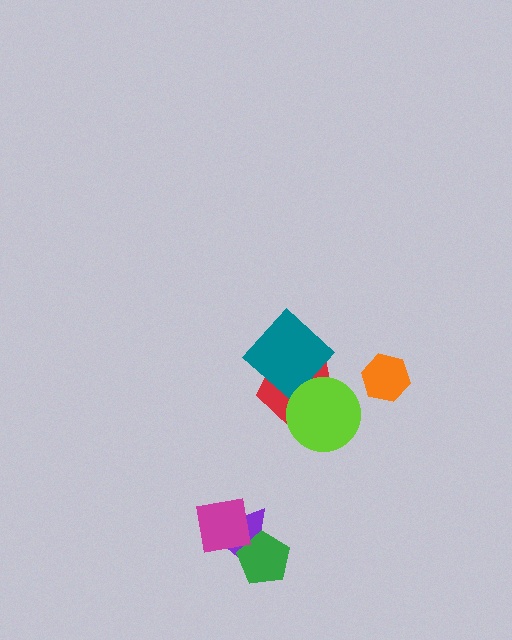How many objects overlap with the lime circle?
2 objects overlap with the lime circle.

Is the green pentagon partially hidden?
Yes, it is partially covered by another shape.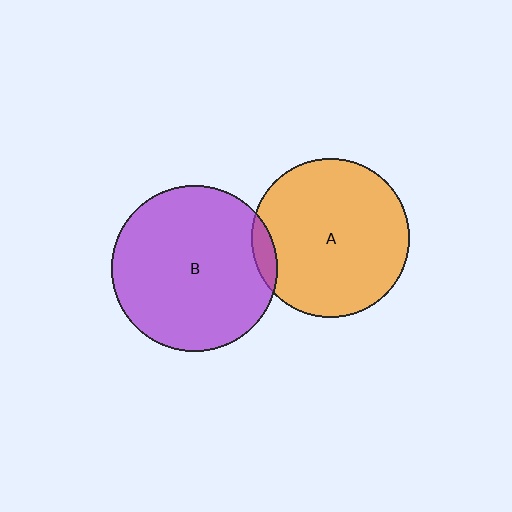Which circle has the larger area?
Circle B (purple).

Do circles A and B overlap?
Yes.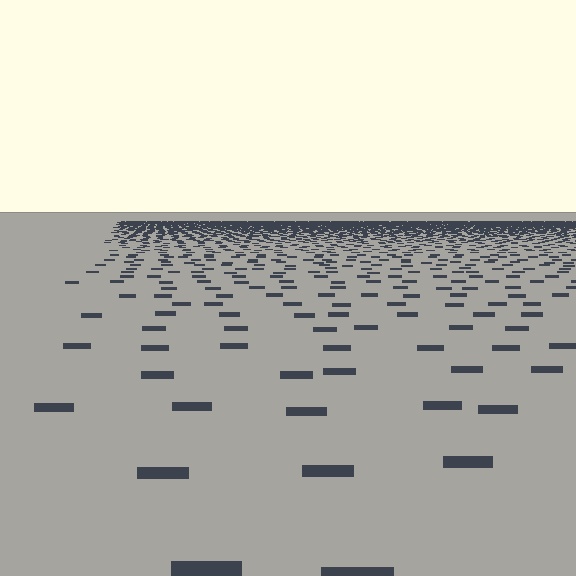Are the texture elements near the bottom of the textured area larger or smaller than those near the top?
Larger. Near the bottom, elements are closer to the viewer and appear at a bigger on-screen size.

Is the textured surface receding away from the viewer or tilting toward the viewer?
The surface is receding away from the viewer. Texture elements get smaller and denser toward the top.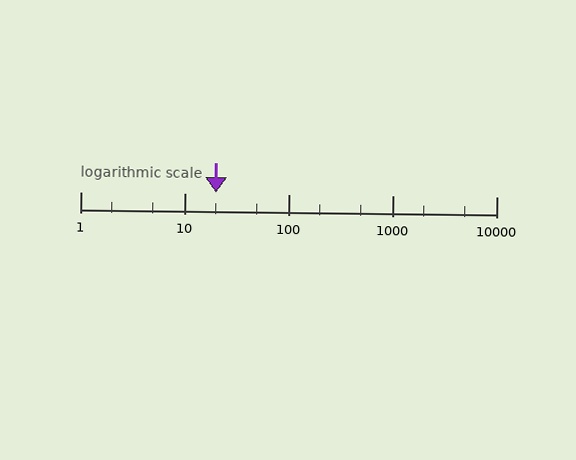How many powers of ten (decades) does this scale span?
The scale spans 4 decades, from 1 to 10000.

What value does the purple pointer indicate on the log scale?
The pointer indicates approximately 20.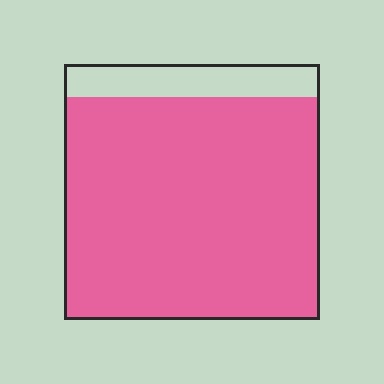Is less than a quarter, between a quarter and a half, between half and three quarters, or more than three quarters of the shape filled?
More than three quarters.